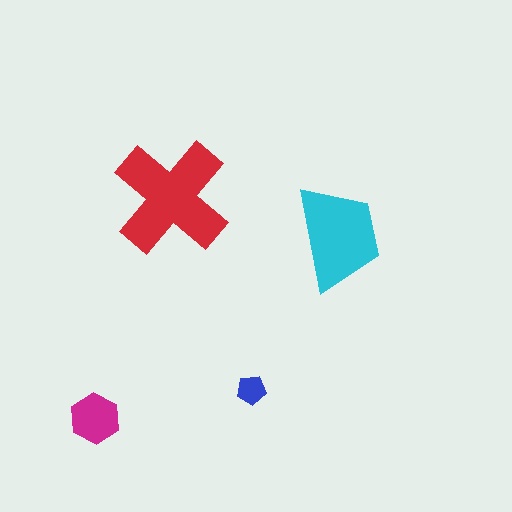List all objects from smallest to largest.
The blue pentagon, the magenta hexagon, the cyan trapezoid, the red cross.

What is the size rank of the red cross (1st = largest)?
1st.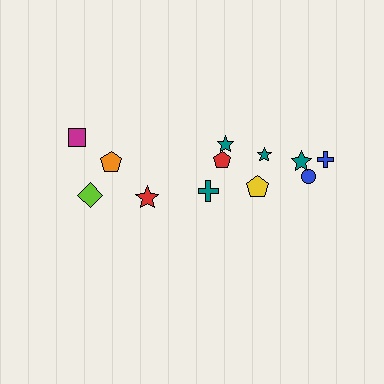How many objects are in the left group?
There are 5 objects.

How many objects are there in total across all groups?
There are 12 objects.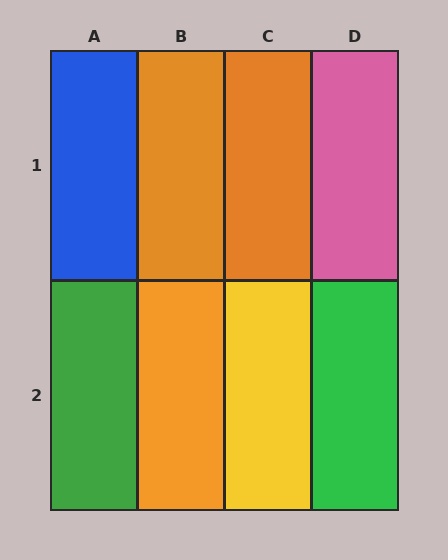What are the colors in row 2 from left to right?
Green, orange, yellow, green.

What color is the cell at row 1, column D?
Pink.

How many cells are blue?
1 cell is blue.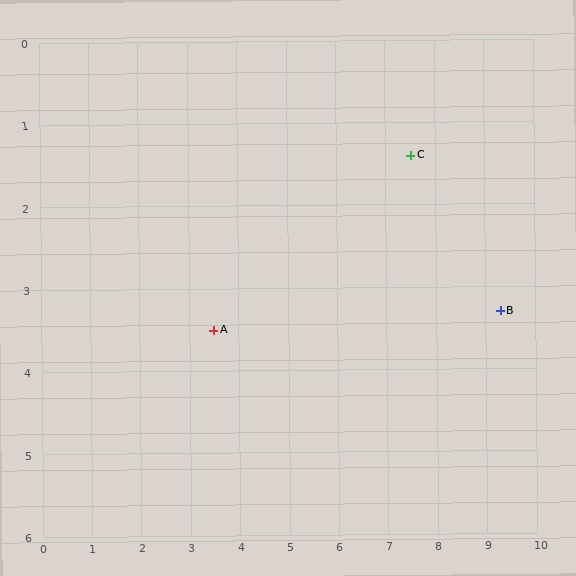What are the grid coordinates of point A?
Point A is at approximately (3.5, 3.5).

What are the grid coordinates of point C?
Point C is at approximately (7.5, 1.4).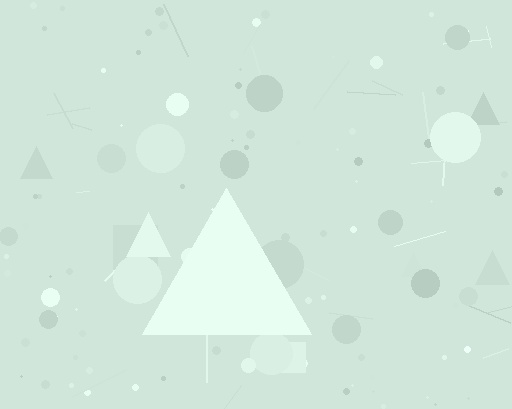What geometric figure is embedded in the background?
A triangle is embedded in the background.